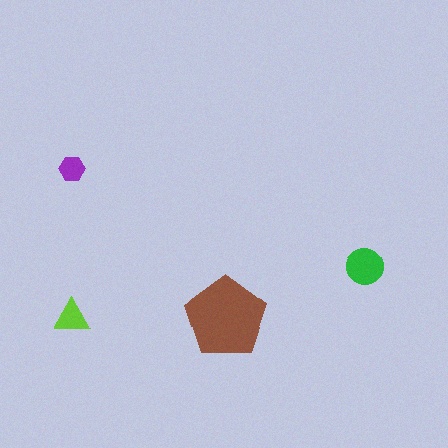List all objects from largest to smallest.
The brown pentagon, the green circle, the lime triangle, the purple hexagon.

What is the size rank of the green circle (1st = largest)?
2nd.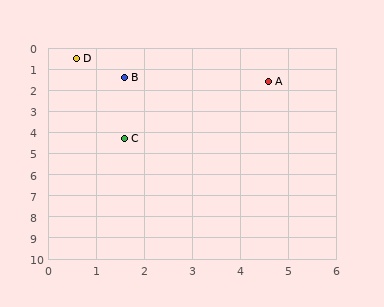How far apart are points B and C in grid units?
Points B and C are about 2.9 grid units apart.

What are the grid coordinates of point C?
Point C is at approximately (1.6, 4.3).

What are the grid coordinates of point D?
Point D is at approximately (0.6, 0.5).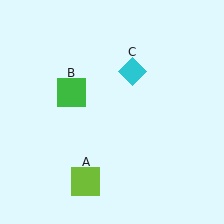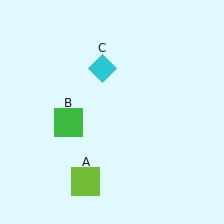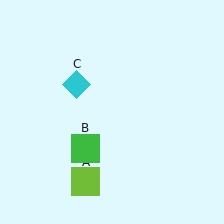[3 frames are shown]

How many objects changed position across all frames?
2 objects changed position: green square (object B), cyan diamond (object C).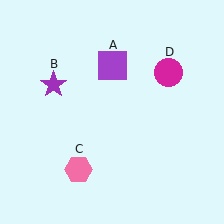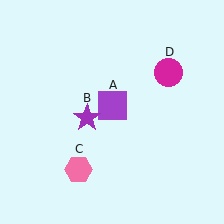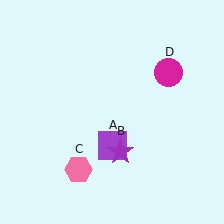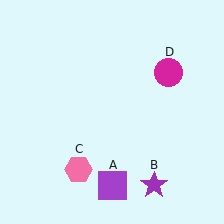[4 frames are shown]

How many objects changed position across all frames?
2 objects changed position: purple square (object A), purple star (object B).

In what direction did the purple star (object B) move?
The purple star (object B) moved down and to the right.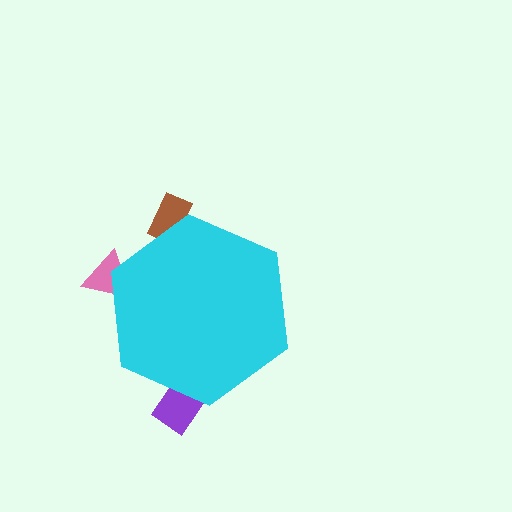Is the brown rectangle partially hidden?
Yes, the brown rectangle is partially hidden behind the cyan hexagon.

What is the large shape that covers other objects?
A cyan hexagon.